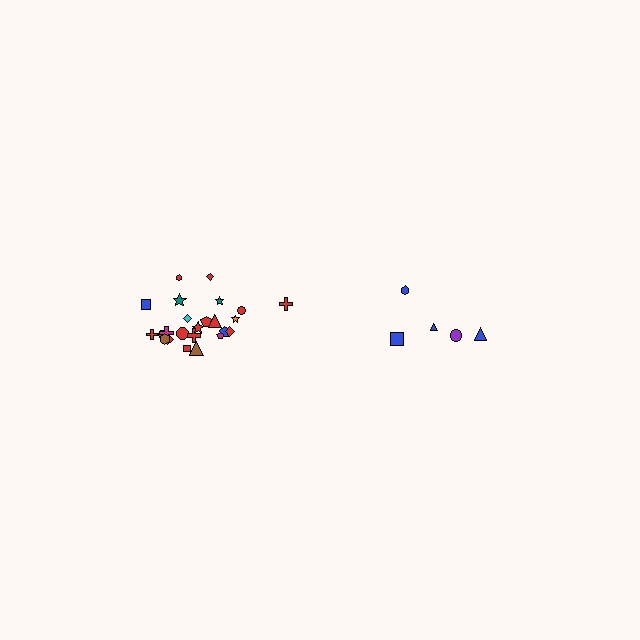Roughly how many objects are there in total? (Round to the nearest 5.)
Roughly 30 objects in total.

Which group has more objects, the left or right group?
The left group.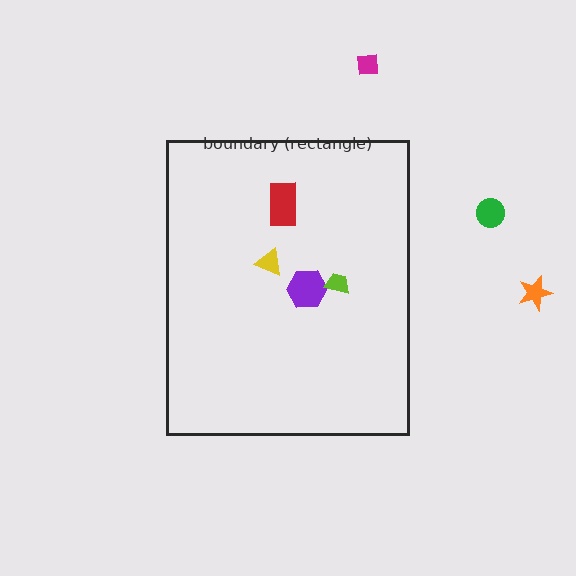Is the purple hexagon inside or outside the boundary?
Inside.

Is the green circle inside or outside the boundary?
Outside.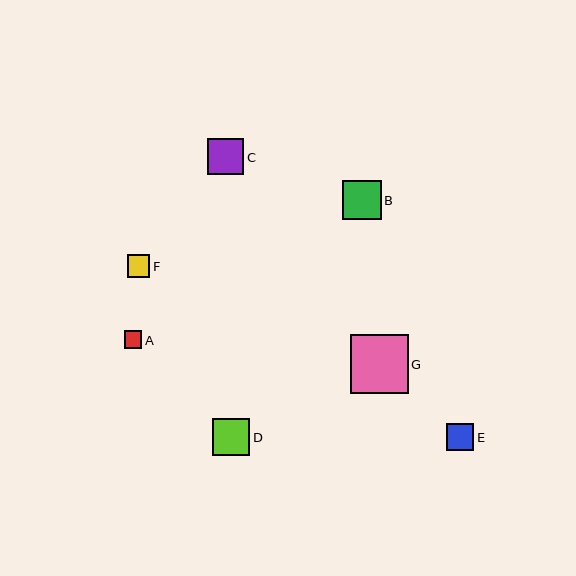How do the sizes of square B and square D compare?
Square B and square D are approximately the same size.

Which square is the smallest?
Square A is the smallest with a size of approximately 17 pixels.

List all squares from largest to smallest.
From largest to smallest: G, B, D, C, E, F, A.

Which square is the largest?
Square G is the largest with a size of approximately 58 pixels.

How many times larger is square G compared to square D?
Square G is approximately 1.6 times the size of square D.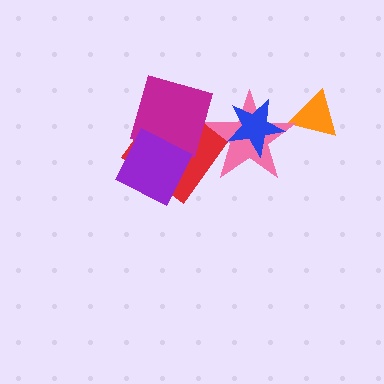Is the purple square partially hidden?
No, no other shape covers it.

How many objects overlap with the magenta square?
2 objects overlap with the magenta square.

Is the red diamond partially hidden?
Yes, it is partially covered by another shape.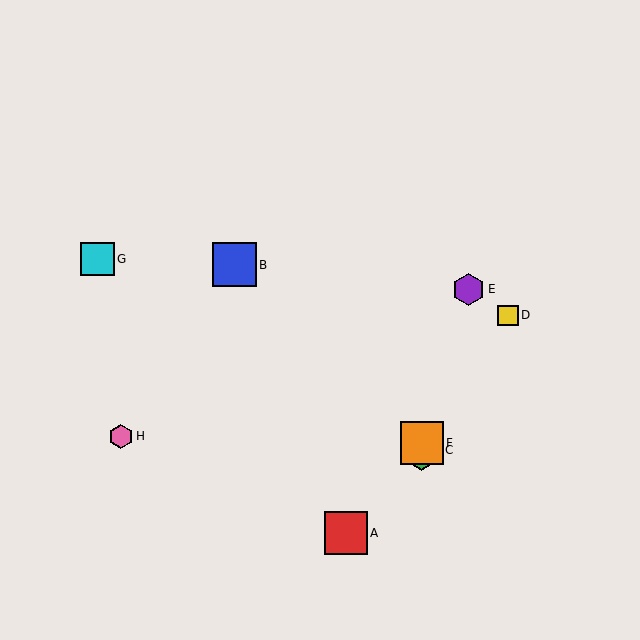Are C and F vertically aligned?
Yes, both are at x≈422.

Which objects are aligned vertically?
Objects C, F are aligned vertically.